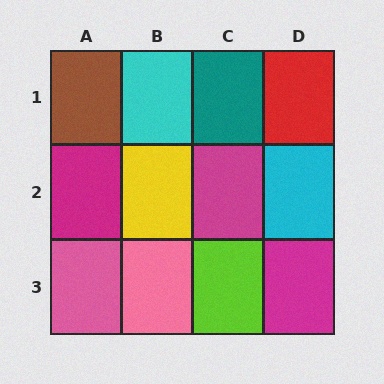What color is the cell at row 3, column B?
Pink.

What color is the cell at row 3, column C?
Lime.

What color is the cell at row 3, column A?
Pink.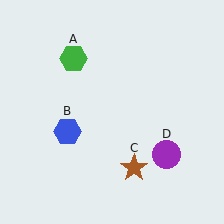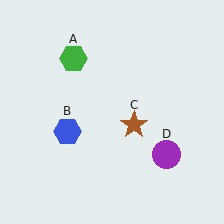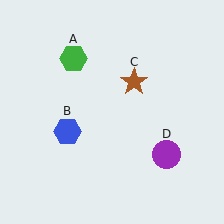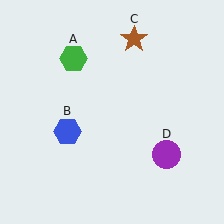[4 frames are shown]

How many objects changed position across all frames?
1 object changed position: brown star (object C).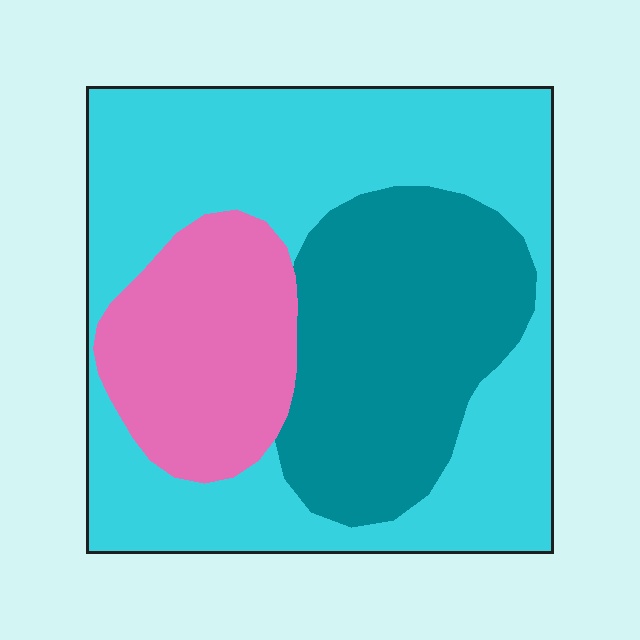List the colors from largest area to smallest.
From largest to smallest: cyan, teal, pink.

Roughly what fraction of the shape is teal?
Teal covers roughly 30% of the shape.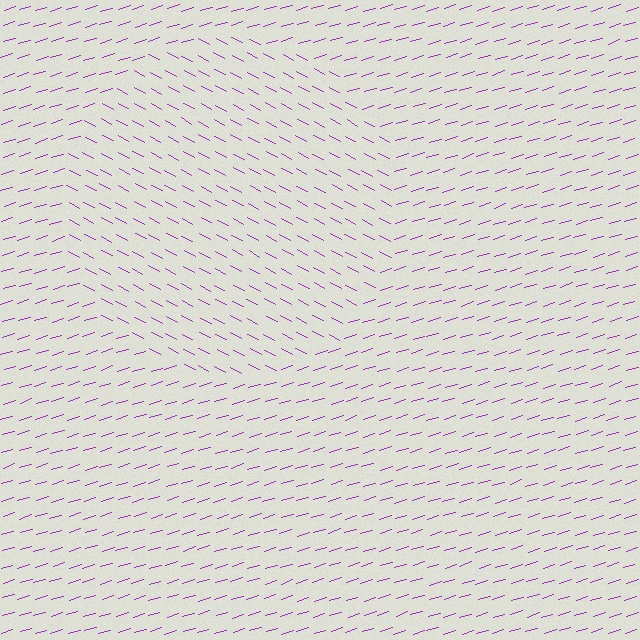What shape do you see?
I see a circle.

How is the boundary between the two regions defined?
The boundary is defined purely by a change in line orientation (approximately 45 degrees difference). All lines are the same color and thickness.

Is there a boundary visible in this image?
Yes, there is a texture boundary formed by a change in line orientation.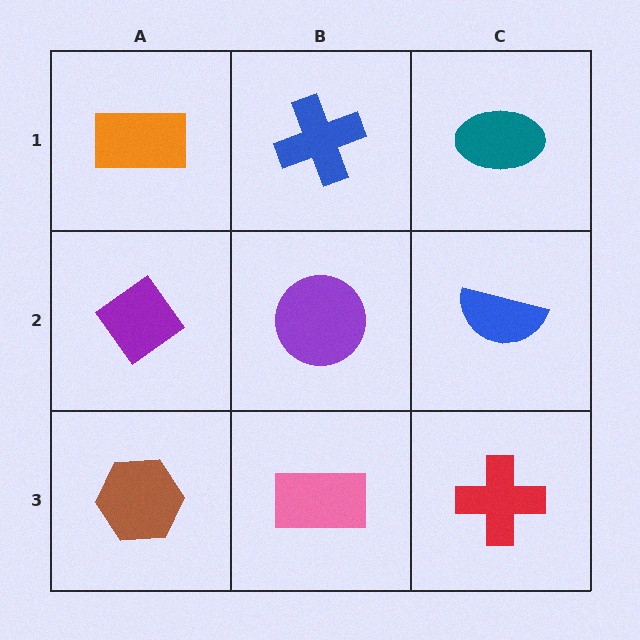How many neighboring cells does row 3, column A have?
2.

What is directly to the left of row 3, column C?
A pink rectangle.